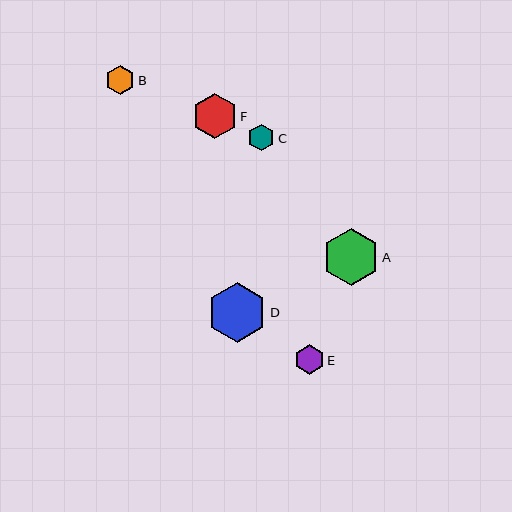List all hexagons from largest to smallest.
From largest to smallest: D, A, F, E, B, C.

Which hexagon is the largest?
Hexagon D is the largest with a size of approximately 59 pixels.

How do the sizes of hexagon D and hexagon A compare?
Hexagon D and hexagon A are approximately the same size.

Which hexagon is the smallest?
Hexagon C is the smallest with a size of approximately 27 pixels.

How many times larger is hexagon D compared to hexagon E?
Hexagon D is approximately 2.0 times the size of hexagon E.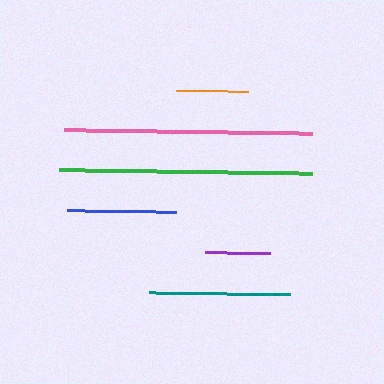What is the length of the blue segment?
The blue segment is approximately 109 pixels long.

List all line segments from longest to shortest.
From longest to shortest: green, pink, teal, blue, orange, purple.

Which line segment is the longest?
The green line is the longest at approximately 253 pixels.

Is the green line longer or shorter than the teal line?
The green line is longer than the teal line.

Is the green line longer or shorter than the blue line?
The green line is longer than the blue line.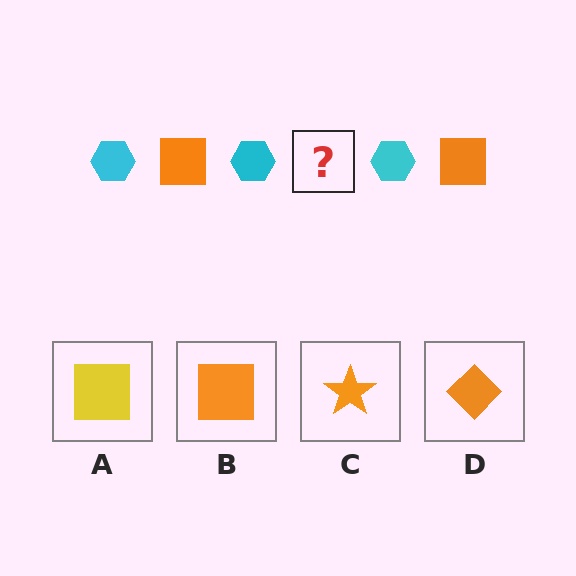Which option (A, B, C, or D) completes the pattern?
B.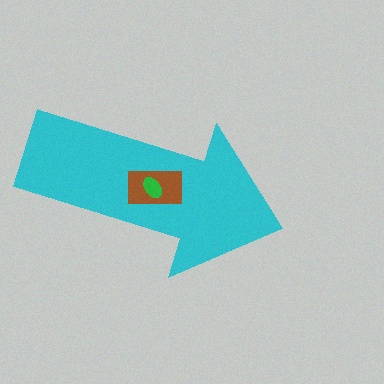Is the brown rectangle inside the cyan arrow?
Yes.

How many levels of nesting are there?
3.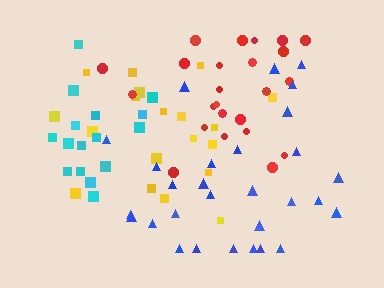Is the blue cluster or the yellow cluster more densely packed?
Blue.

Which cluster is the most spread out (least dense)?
Yellow.